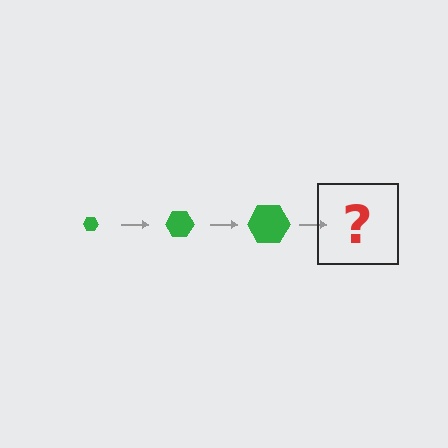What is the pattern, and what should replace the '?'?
The pattern is that the hexagon gets progressively larger each step. The '?' should be a green hexagon, larger than the previous one.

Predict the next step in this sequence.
The next step is a green hexagon, larger than the previous one.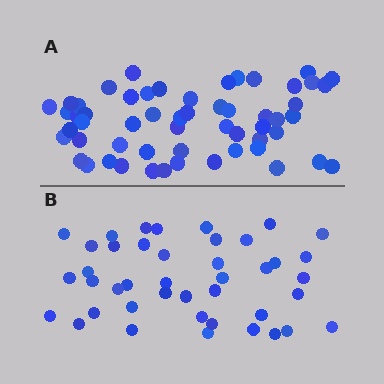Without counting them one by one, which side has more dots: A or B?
Region A (the top region) has more dots.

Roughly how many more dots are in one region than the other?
Region A has approximately 15 more dots than region B.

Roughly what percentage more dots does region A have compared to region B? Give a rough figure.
About 35% more.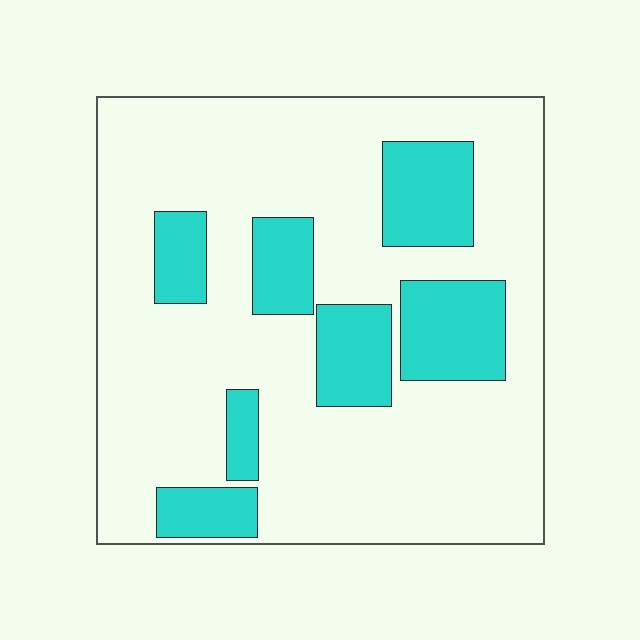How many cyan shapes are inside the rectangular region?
7.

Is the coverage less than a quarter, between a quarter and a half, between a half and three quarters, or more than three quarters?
Less than a quarter.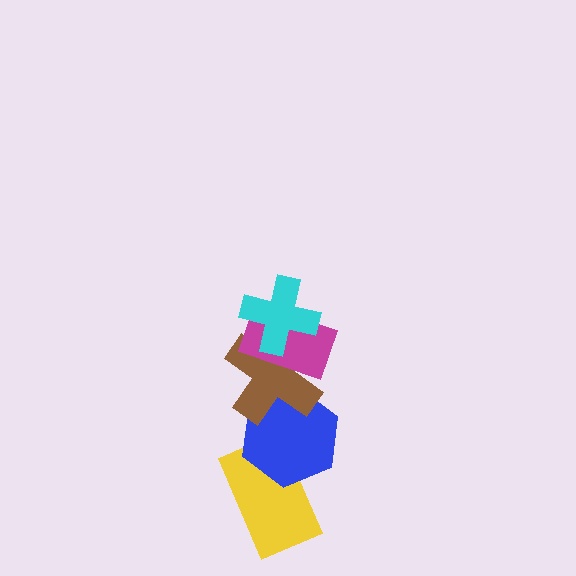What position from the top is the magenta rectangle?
The magenta rectangle is 2nd from the top.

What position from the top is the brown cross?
The brown cross is 3rd from the top.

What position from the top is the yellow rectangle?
The yellow rectangle is 5th from the top.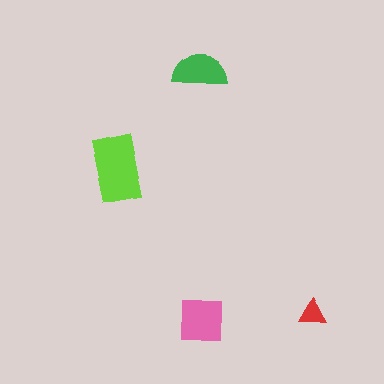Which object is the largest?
The lime rectangle.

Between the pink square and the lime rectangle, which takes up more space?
The lime rectangle.